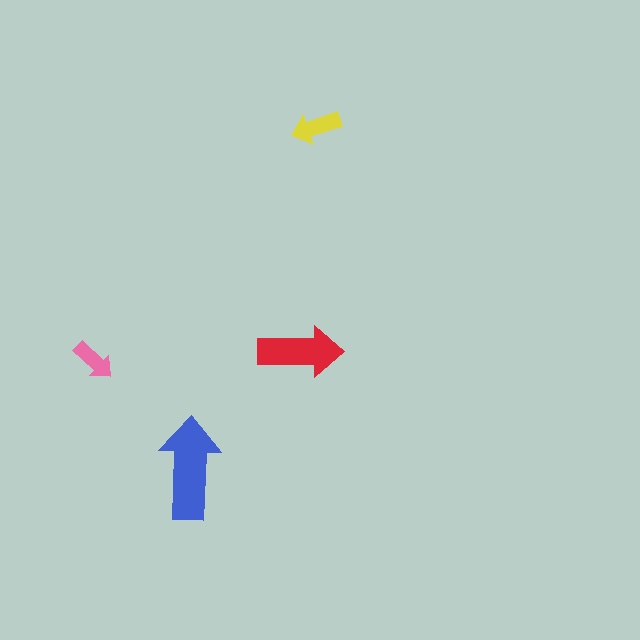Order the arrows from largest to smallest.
the blue one, the red one, the yellow one, the pink one.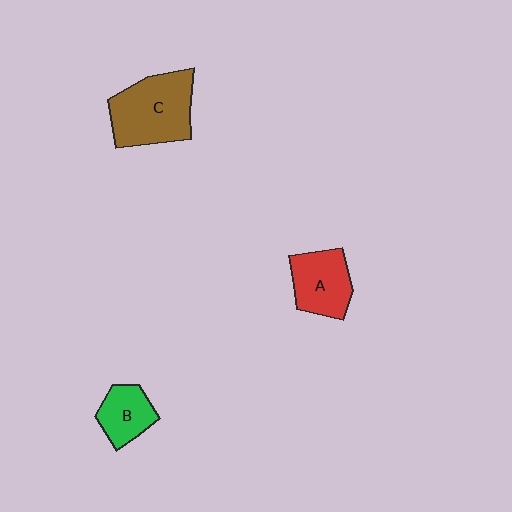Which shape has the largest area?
Shape C (brown).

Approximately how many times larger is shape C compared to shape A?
Approximately 1.5 times.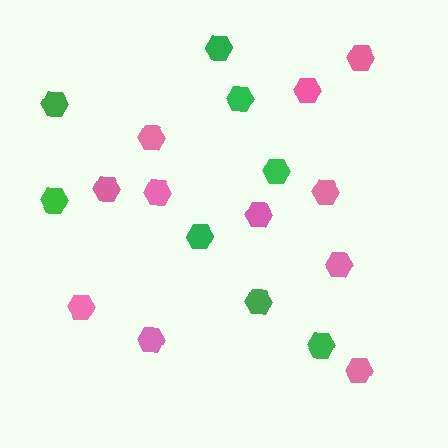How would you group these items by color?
There are 2 groups: one group of pink hexagons (11) and one group of green hexagons (8).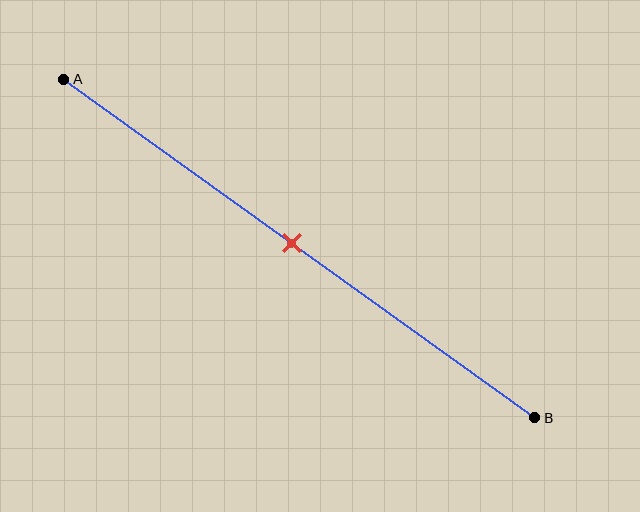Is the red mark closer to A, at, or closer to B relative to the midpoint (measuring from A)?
The red mark is approximately at the midpoint of segment AB.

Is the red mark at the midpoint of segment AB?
Yes, the mark is approximately at the midpoint.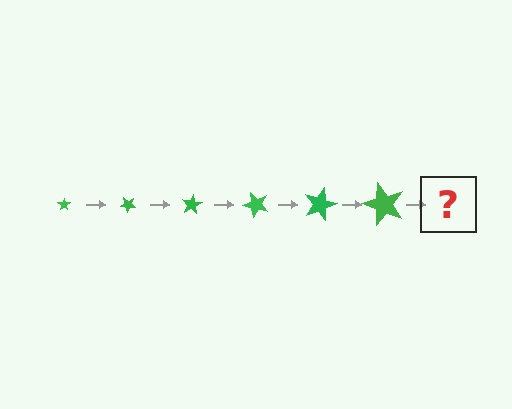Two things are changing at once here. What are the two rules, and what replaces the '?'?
The two rules are that the star grows larger each step and it rotates 40 degrees each step. The '?' should be a star, larger than the previous one and rotated 240 degrees from the start.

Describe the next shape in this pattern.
It should be a star, larger than the previous one and rotated 240 degrees from the start.